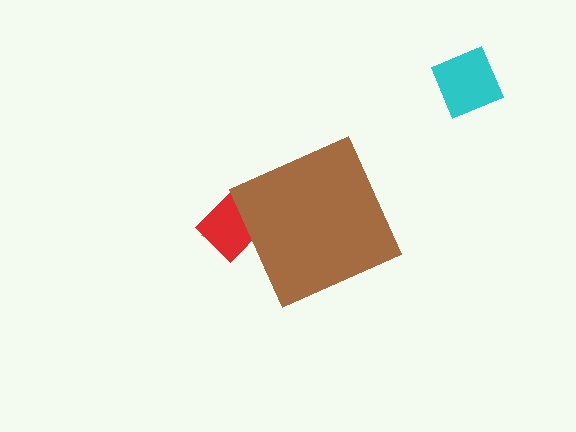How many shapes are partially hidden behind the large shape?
2 shapes are partially hidden.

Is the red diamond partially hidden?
Yes, the red diamond is partially hidden behind the brown diamond.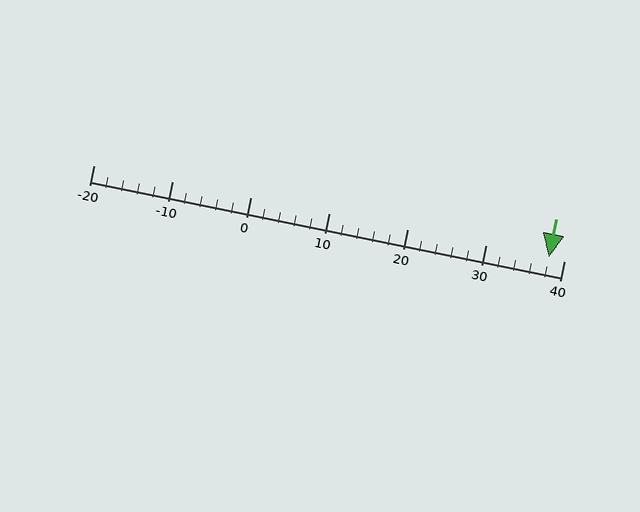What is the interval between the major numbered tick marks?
The major tick marks are spaced 10 units apart.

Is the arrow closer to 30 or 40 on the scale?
The arrow is closer to 40.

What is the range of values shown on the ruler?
The ruler shows values from -20 to 40.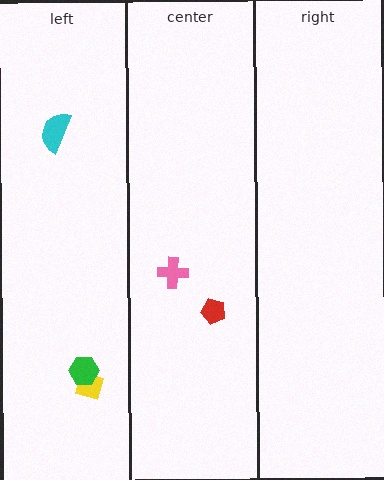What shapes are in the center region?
The pink cross, the red pentagon.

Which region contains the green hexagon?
The left region.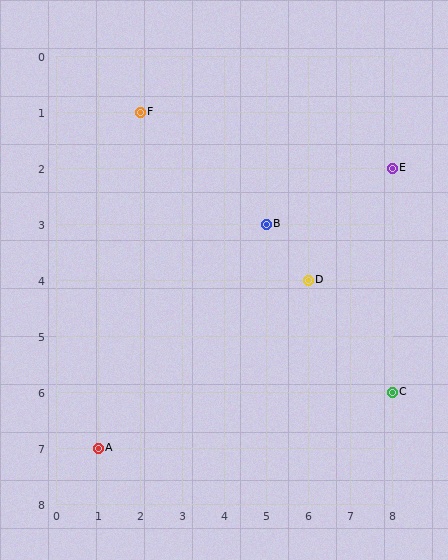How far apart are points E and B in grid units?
Points E and B are 3 columns and 1 row apart (about 3.2 grid units diagonally).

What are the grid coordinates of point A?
Point A is at grid coordinates (1, 7).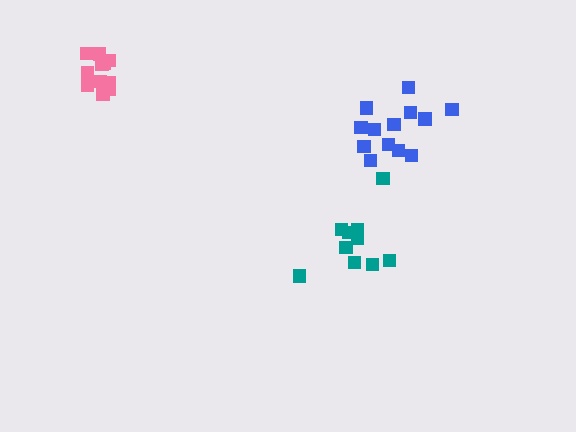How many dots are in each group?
Group 1: 10 dots, Group 2: 13 dots, Group 3: 11 dots (34 total).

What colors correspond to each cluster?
The clusters are colored: teal, blue, pink.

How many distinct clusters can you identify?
There are 3 distinct clusters.